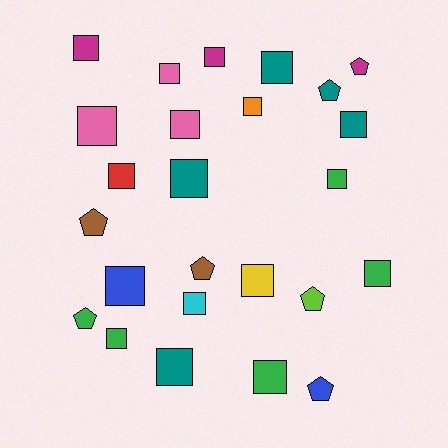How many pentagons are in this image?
There are 7 pentagons.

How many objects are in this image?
There are 25 objects.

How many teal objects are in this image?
There are 5 teal objects.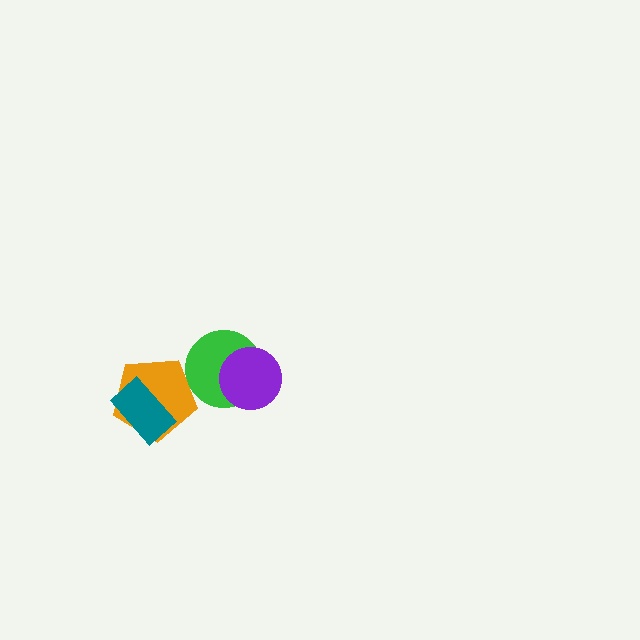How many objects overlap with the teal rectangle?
1 object overlaps with the teal rectangle.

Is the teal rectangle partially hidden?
No, no other shape covers it.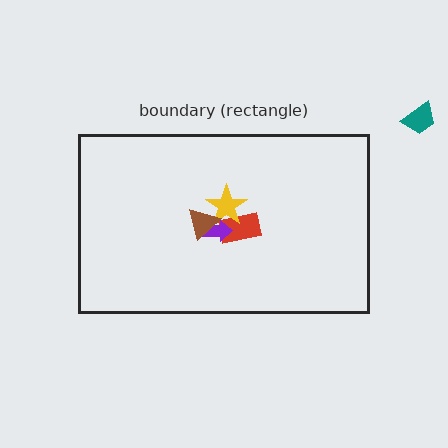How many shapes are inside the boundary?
4 inside, 1 outside.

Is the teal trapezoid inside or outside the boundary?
Outside.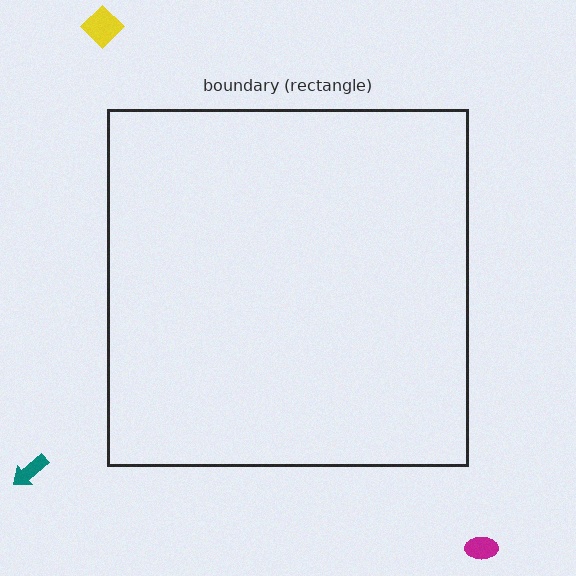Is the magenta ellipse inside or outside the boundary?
Outside.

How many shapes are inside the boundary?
0 inside, 3 outside.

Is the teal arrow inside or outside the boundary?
Outside.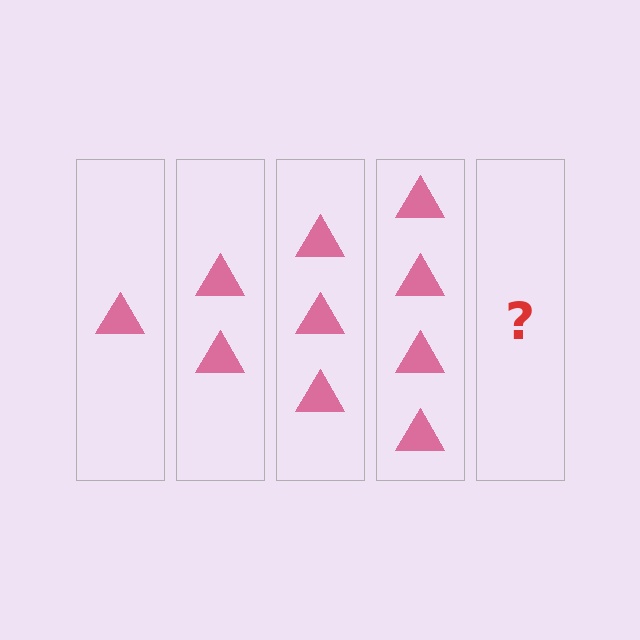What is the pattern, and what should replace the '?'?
The pattern is that each step adds one more triangle. The '?' should be 5 triangles.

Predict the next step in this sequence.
The next step is 5 triangles.